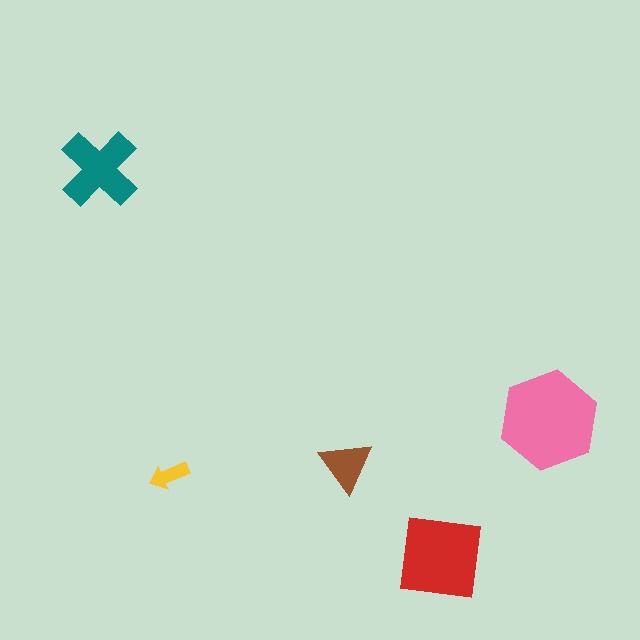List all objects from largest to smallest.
The pink hexagon, the red square, the teal cross, the brown triangle, the yellow arrow.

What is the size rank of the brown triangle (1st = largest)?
4th.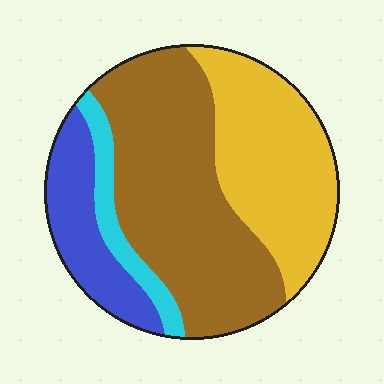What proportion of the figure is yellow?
Yellow covers roughly 30% of the figure.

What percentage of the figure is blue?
Blue covers roughly 15% of the figure.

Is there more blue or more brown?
Brown.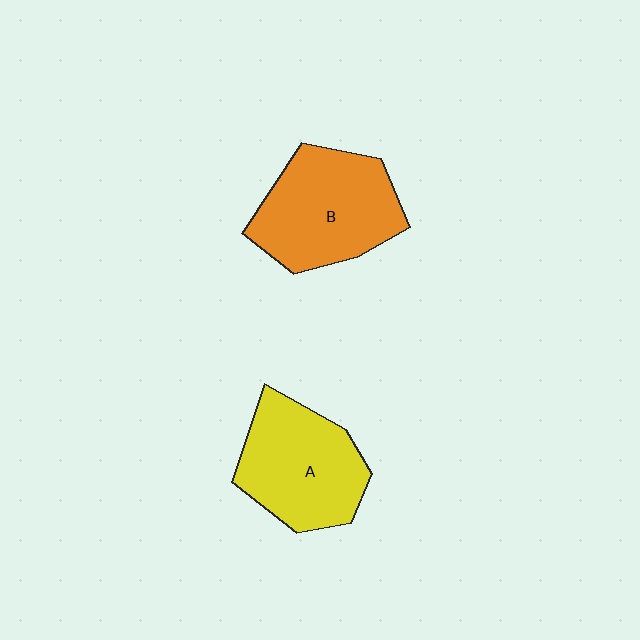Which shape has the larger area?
Shape B (orange).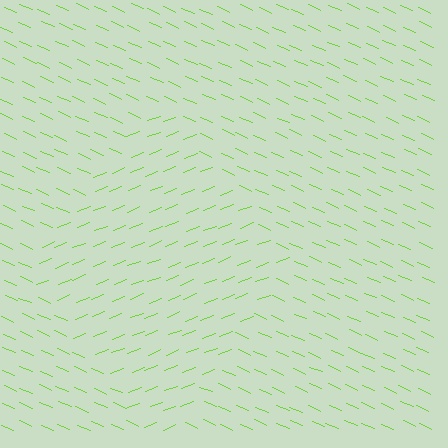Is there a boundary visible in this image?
Yes, there is a texture boundary formed by a change in line orientation.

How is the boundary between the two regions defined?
The boundary is defined purely by a change in line orientation (approximately 45 degrees difference). All lines are the same color and thickness.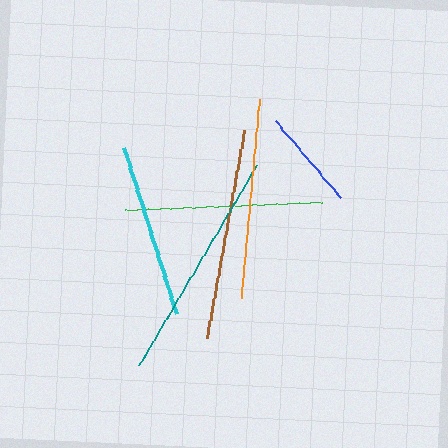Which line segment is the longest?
The teal line is the longest at approximately 232 pixels.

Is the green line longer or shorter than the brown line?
The brown line is longer than the green line.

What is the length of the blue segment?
The blue segment is approximately 101 pixels long.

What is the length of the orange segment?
The orange segment is approximately 200 pixels long.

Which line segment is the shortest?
The blue line is the shortest at approximately 101 pixels.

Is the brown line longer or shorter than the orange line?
The brown line is longer than the orange line.